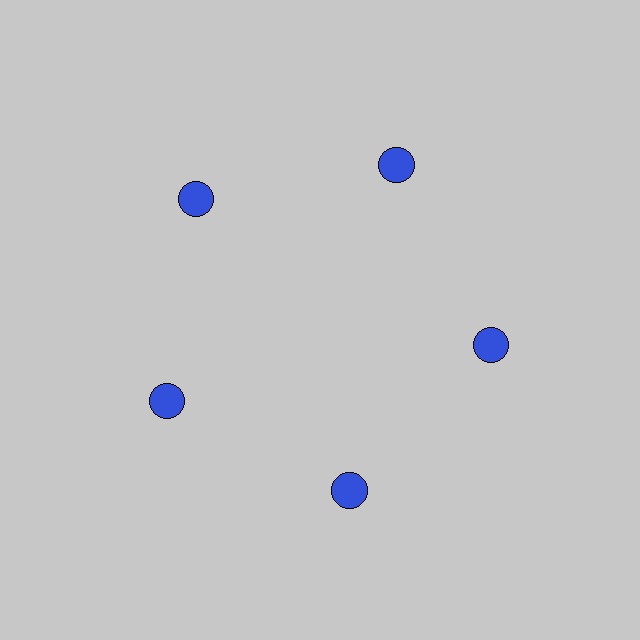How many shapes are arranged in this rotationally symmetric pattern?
There are 5 shapes, arranged in 5 groups of 1.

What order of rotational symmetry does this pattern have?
This pattern has 5-fold rotational symmetry.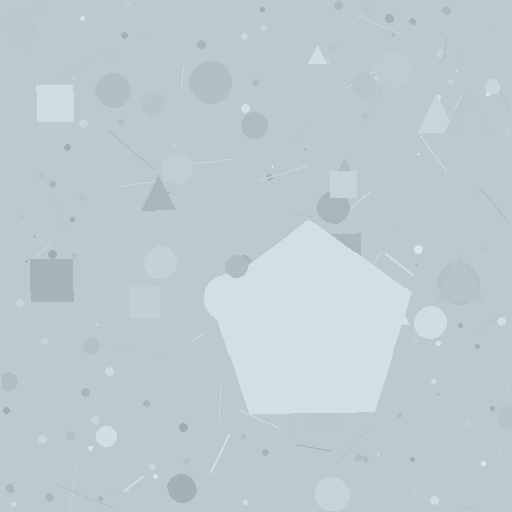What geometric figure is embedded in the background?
A pentagon is embedded in the background.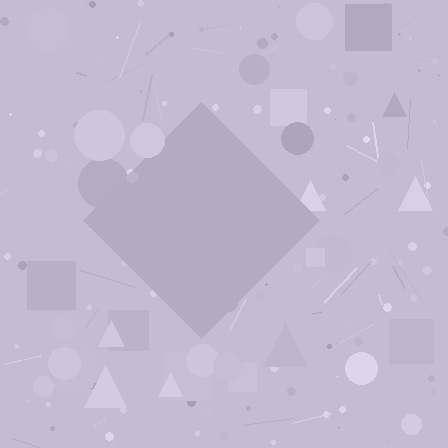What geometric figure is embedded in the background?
A diamond is embedded in the background.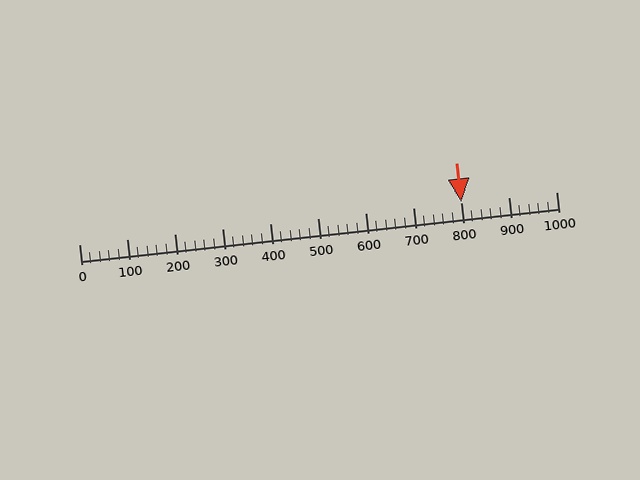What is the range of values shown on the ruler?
The ruler shows values from 0 to 1000.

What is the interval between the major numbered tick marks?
The major tick marks are spaced 100 units apart.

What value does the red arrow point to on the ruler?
The red arrow points to approximately 800.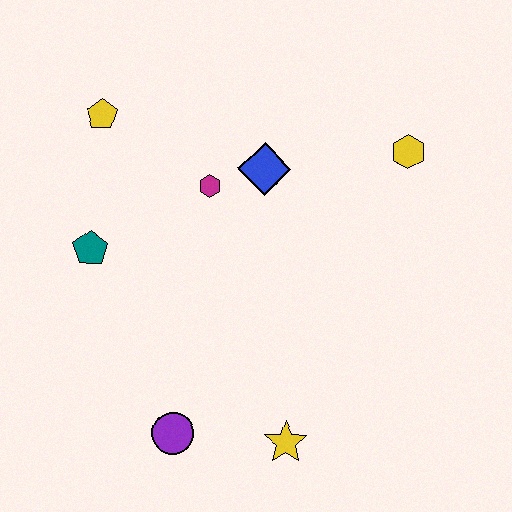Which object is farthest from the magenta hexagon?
The yellow star is farthest from the magenta hexagon.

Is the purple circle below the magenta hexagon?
Yes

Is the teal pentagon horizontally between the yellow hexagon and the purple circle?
No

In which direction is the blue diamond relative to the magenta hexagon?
The blue diamond is to the right of the magenta hexagon.